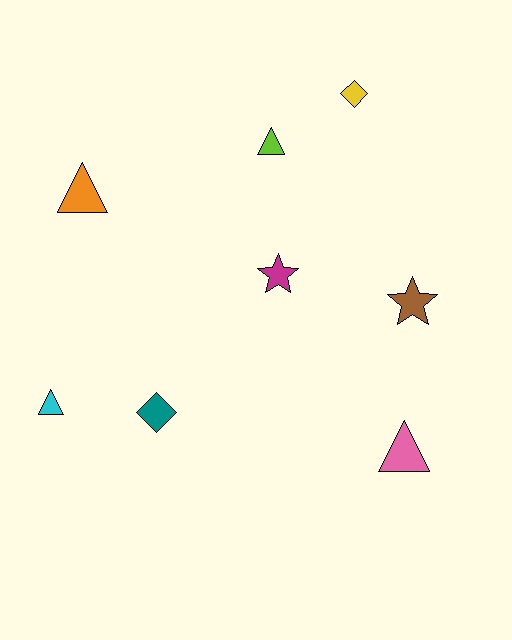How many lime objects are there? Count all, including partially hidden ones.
There is 1 lime object.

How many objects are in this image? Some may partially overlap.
There are 8 objects.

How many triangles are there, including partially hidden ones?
There are 4 triangles.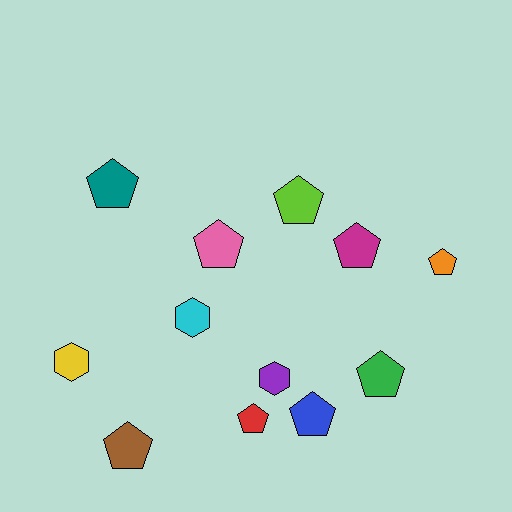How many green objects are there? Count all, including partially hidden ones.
There is 1 green object.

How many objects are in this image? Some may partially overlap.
There are 12 objects.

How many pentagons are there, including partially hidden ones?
There are 9 pentagons.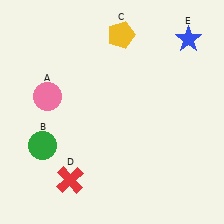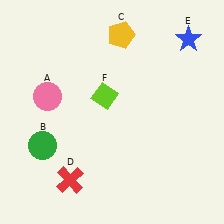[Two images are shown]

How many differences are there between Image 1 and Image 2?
There is 1 difference between the two images.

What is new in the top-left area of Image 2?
A lime diamond (F) was added in the top-left area of Image 2.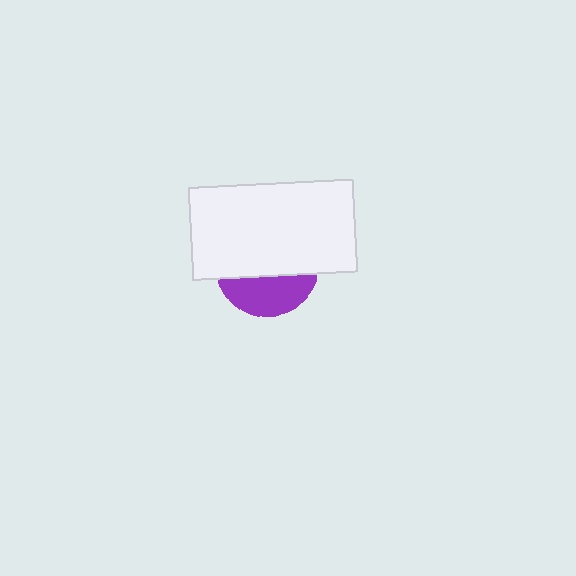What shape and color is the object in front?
The object in front is a white rectangle.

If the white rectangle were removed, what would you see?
You would see the complete purple circle.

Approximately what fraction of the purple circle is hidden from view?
Roughly 64% of the purple circle is hidden behind the white rectangle.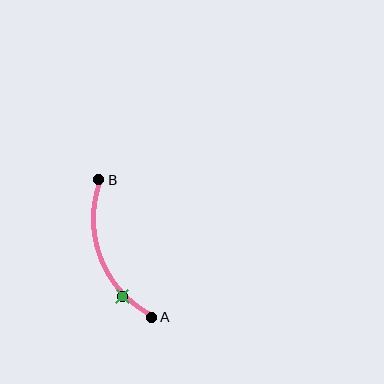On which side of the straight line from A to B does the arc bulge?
The arc bulges to the left of the straight line connecting A and B.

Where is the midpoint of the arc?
The arc midpoint is the point on the curve farthest from the straight line joining A and B. It sits to the left of that line.